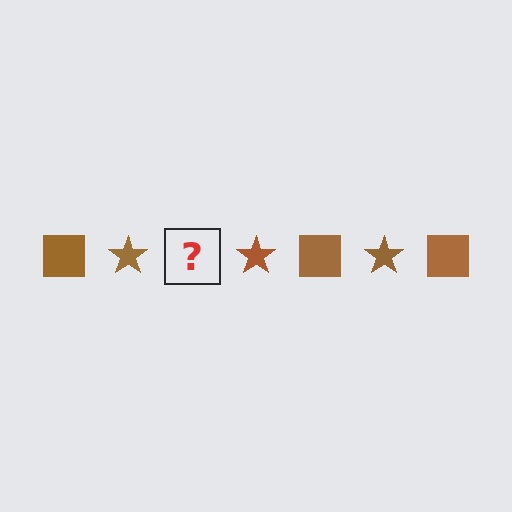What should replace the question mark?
The question mark should be replaced with a brown square.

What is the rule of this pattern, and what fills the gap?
The rule is that the pattern cycles through square, star shapes in brown. The gap should be filled with a brown square.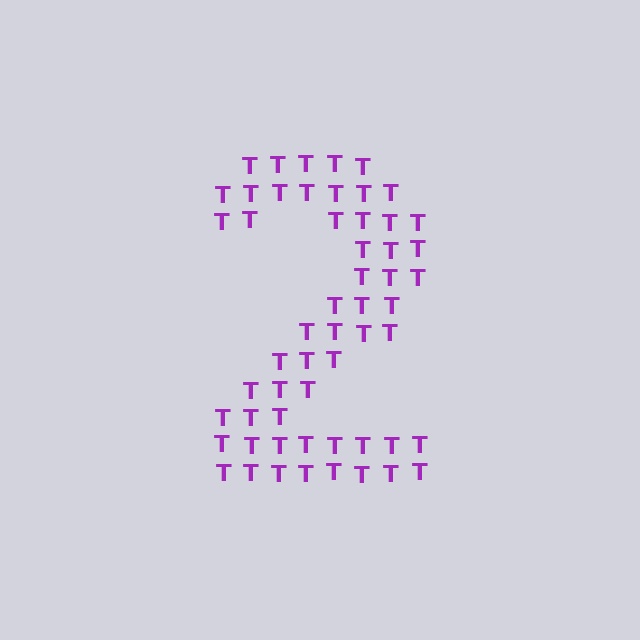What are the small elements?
The small elements are letter T's.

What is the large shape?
The large shape is the digit 2.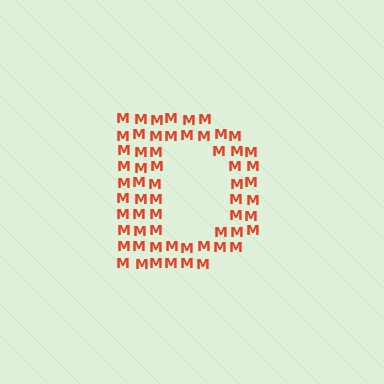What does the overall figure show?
The overall figure shows the letter D.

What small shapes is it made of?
It is made of small letter M's.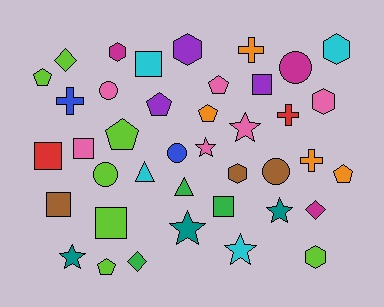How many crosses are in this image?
There are 4 crosses.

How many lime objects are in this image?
There are 7 lime objects.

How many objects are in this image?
There are 40 objects.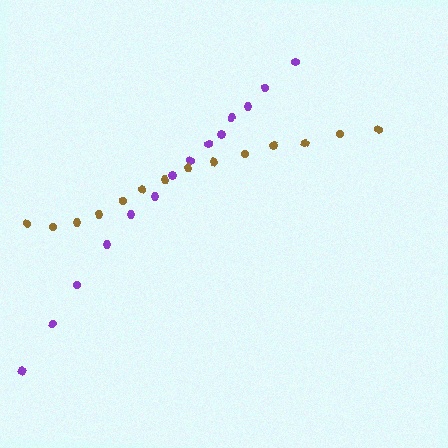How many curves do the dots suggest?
There are 2 distinct paths.